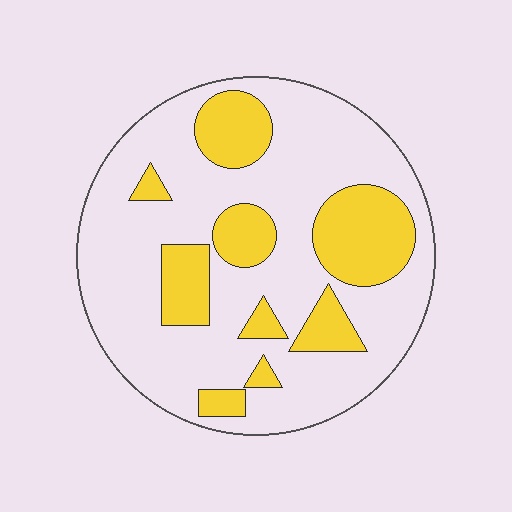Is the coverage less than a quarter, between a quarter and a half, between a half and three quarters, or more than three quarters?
Between a quarter and a half.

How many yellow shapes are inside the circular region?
9.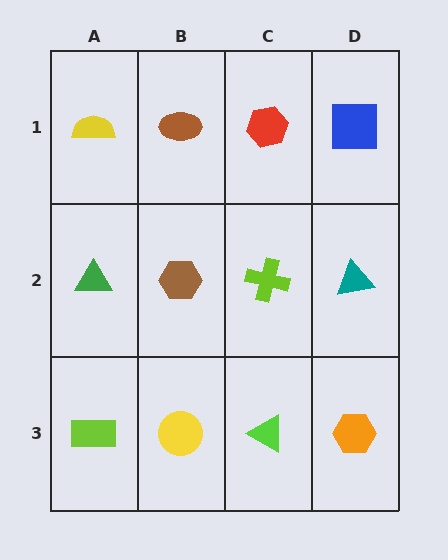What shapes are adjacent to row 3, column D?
A teal triangle (row 2, column D), a lime triangle (row 3, column C).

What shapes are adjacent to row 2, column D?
A blue square (row 1, column D), an orange hexagon (row 3, column D), a lime cross (row 2, column C).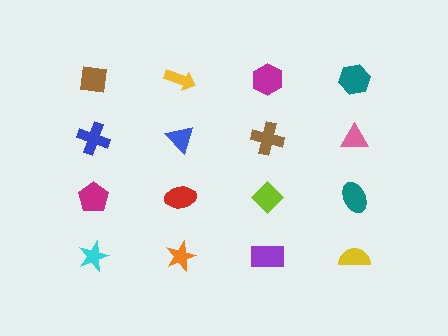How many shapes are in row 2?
4 shapes.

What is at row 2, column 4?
A pink triangle.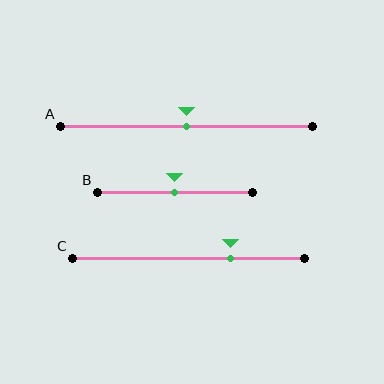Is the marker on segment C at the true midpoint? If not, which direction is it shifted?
No, the marker on segment C is shifted to the right by about 18% of the segment length.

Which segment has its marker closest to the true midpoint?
Segment A has its marker closest to the true midpoint.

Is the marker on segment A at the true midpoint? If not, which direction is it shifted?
Yes, the marker on segment A is at the true midpoint.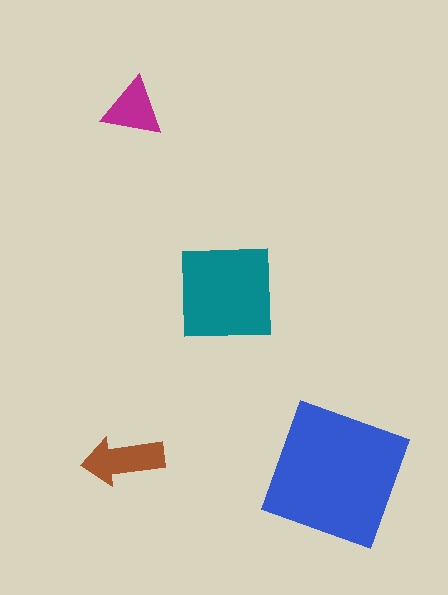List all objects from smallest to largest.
The magenta triangle, the brown arrow, the teal square, the blue square.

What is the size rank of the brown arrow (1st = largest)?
3rd.